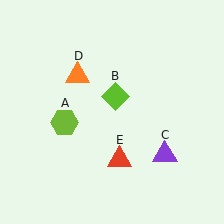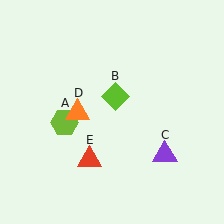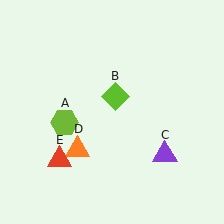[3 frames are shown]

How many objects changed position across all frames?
2 objects changed position: orange triangle (object D), red triangle (object E).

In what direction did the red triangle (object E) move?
The red triangle (object E) moved left.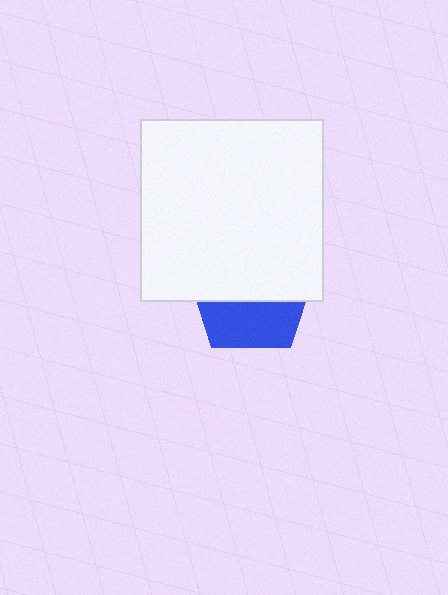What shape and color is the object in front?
The object in front is a white square.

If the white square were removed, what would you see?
You would see the complete blue pentagon.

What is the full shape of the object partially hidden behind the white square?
The partially hidden object is a blue pentagon.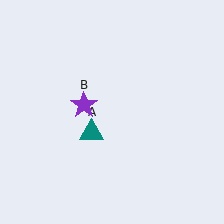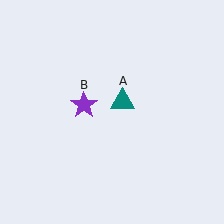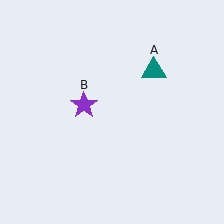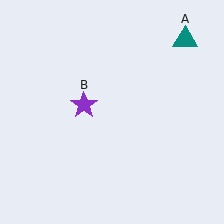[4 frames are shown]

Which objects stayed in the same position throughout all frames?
Purple star (object B) remained stationary.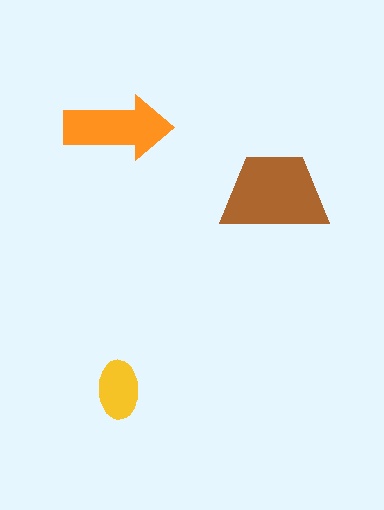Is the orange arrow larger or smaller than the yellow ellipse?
Larger.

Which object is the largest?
The brown trapezoid.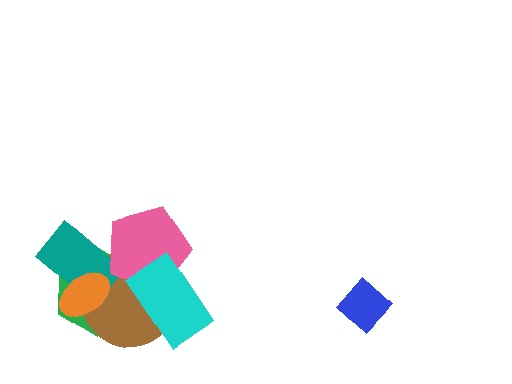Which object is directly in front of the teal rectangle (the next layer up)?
The pink pentagon is directly in front of the teal rectangle.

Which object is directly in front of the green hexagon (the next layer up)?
The brown circle is directly in front of the green hexagon.